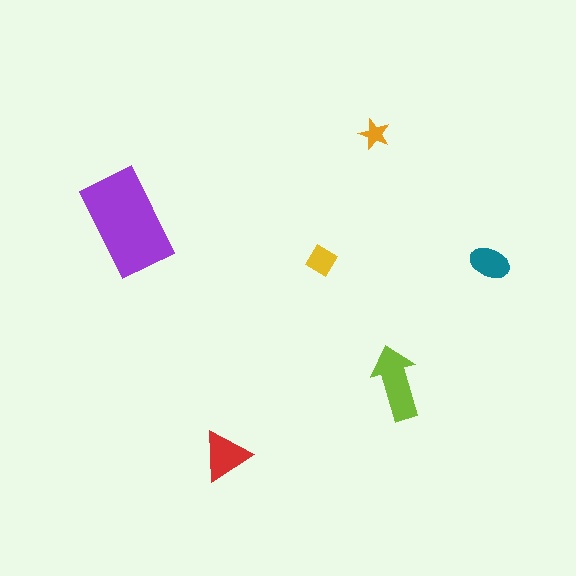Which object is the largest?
The purple rectangle.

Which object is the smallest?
The orange star.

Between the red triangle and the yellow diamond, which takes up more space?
The red triangle.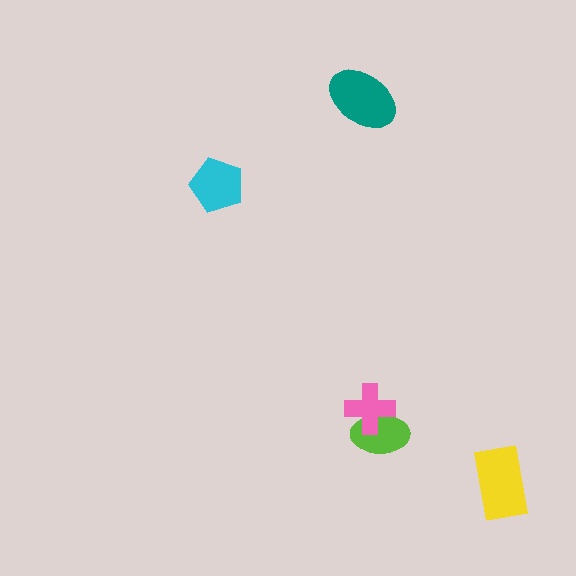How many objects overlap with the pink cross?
1 object overlaps with the pink cross.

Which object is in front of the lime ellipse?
The pink cross is in front of the lime ellipse.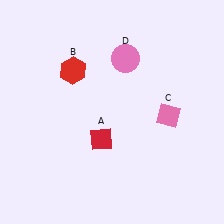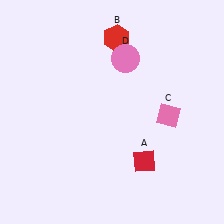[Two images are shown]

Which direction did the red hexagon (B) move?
The red hexagon (B) moved right.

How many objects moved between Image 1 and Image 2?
2 objects moved between the two images.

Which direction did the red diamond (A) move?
The red diamond (A) moved right.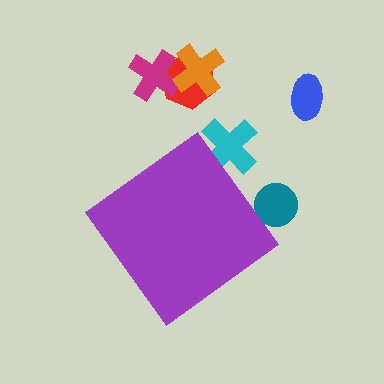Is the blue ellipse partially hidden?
No, the blue ellipse is fully visible.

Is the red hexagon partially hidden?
No, the red hexagon is fully visible.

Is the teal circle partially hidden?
Yes, the teal circle is partially hidden behind the purple diamond.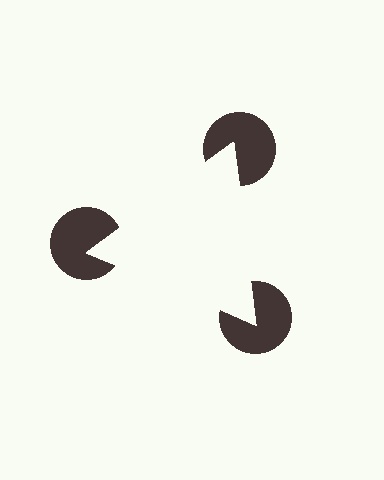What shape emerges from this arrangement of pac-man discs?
An illusory triangle — its edges are inferred from the aligned wedge cuts in the pac-man discs, not physically drawn.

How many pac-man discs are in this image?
There are 3 — one at each vertex of the illusory triangle.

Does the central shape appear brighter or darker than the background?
It typically appears slightly brighter than the background, even though no actual brightness change is drawn.